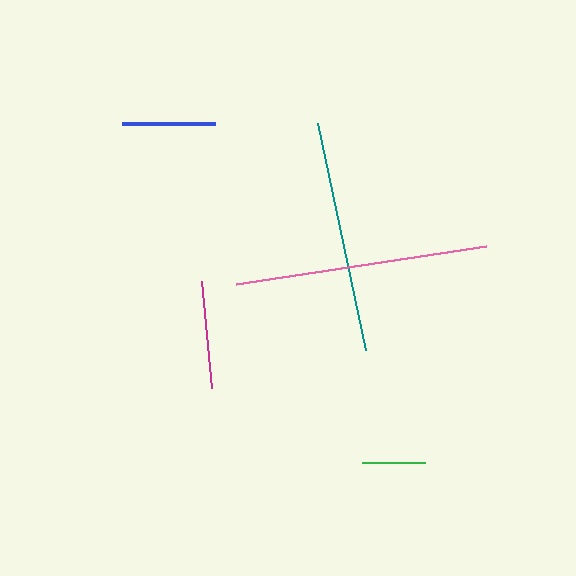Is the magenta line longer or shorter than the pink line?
The pink line is longer than the magenta line.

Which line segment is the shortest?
The green line is the shortest at approximately 63 pixels.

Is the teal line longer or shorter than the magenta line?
The teal line is longer than the magenta line.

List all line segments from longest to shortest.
From longest to shortest: pink, teal, magenta, blue, green.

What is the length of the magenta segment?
The magenta segment is approximately 107 pixels long.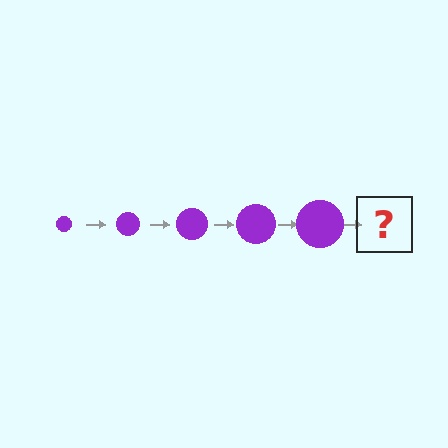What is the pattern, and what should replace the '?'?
The pattern is that the circle gets progressively larger each step. The '?' should be a purple circle, larger than the previous one.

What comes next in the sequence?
The next element should be a purple circle, larger than the previous one.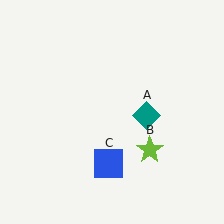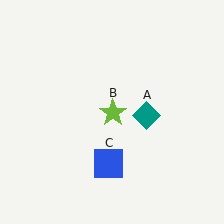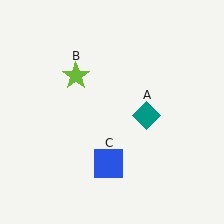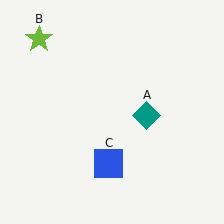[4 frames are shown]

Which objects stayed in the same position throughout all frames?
Teal diamond (object A) and blue square (object C) remained stationary.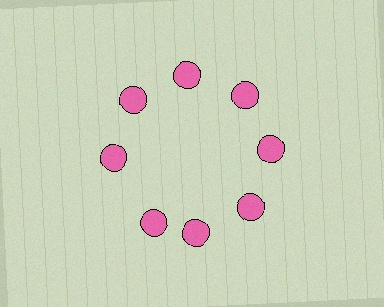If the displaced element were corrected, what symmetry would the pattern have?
It would have 8-fold rotational symmetry — the pattern would map onto itself every 45 degrees.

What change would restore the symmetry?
The symmetry would be restored by rotating it back into even spacing with its neighbors so that all 8 circles sit at equal angles and equal distance from the center.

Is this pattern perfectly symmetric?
No. The 8 pink circles are arranged in a ring, but one element near the 8 o'clock position is rotated out of alignment along the ring, breaking the 8-fold rotational symmetry.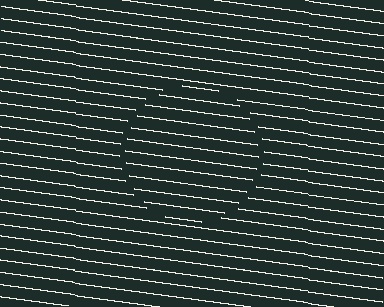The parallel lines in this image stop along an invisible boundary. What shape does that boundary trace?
An illusory circle. The interior of the shape contains the same grating, shifted by half a period — the contour is defined by the phase discontinuity where line-ends from the inner and outer gratings abut.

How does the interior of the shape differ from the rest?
The interior of the shape contains the same grating, shifted by half a period — the contour is defined by the phase discontinuity where line-ends from the inner and outer gratings abut.